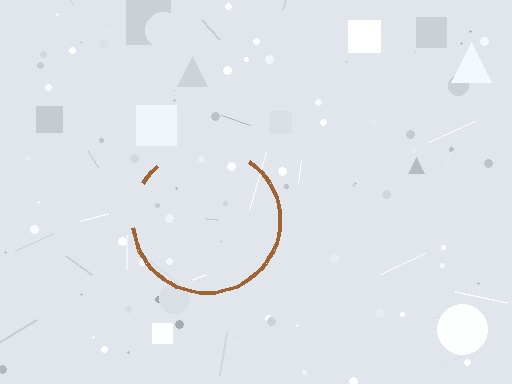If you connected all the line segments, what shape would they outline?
They would outline a circle.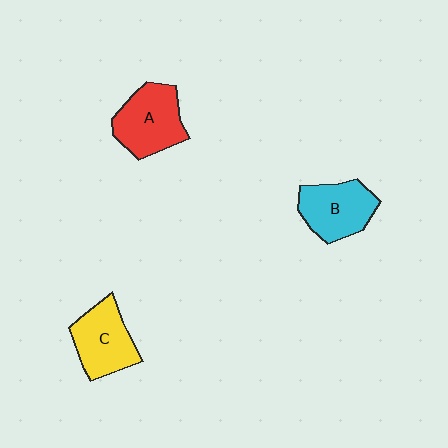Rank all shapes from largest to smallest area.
From largest to smallest: A (red), B (cyan), C (yellow).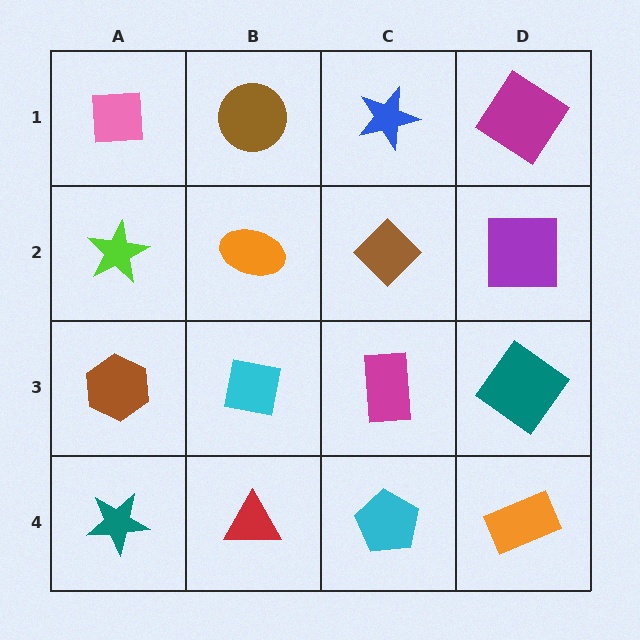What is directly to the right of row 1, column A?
A brown circle.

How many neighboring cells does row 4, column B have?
3.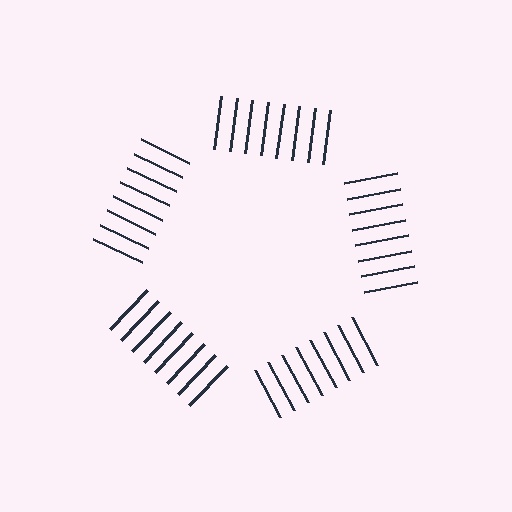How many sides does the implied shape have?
5 sides — the line-ends trace a pentagon.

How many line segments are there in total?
40 — 8 along each of the 5 edges.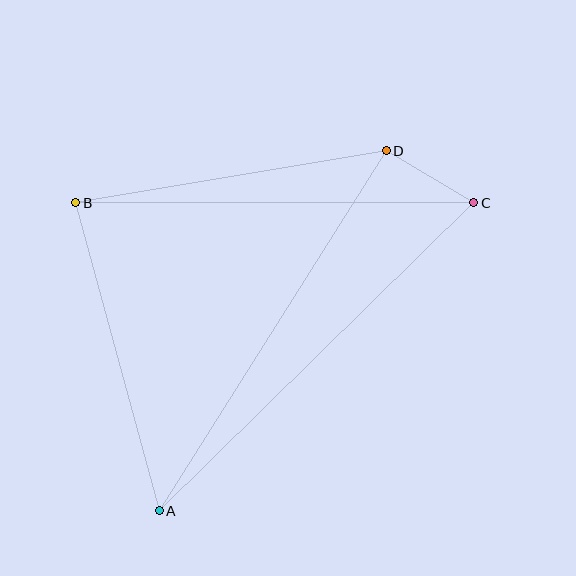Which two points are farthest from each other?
Points A and C are farthest from each other.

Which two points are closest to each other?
Points C and D are closest to each other.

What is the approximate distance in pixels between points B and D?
The distance between B and D is approximately 315 pixels.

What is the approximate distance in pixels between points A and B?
The distance between A and B is approximately 319 pixels.